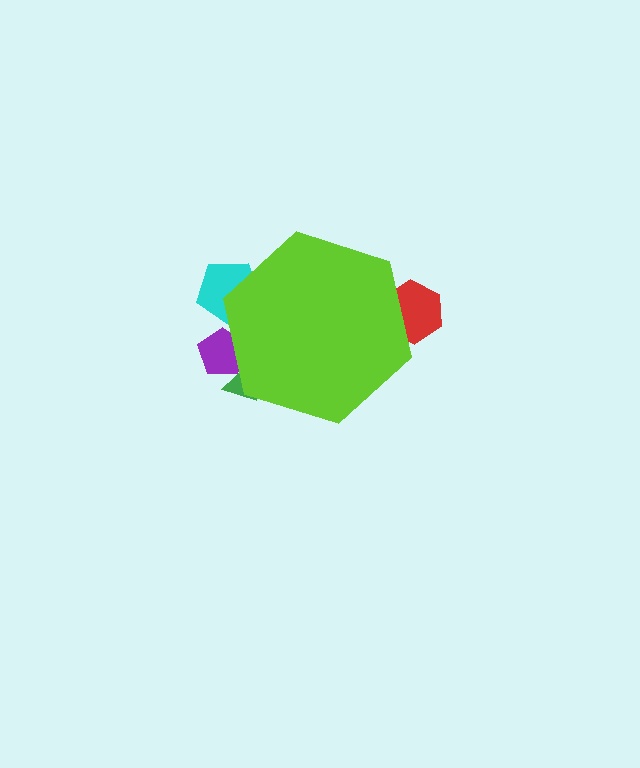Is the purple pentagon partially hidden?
Yes, the purple pentagon is partially hidden behind the lime hexagon.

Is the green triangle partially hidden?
Yes, the green triangle is partially hidden behind the lime hexagon.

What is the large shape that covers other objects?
A lime hexagon.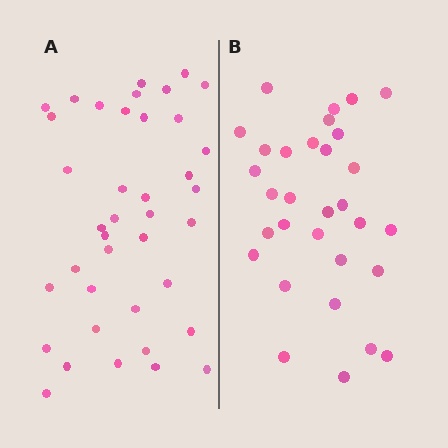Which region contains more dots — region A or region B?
Region A (the left region) has more dots.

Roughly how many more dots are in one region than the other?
Region A has roughly 8 or so more dots than region B.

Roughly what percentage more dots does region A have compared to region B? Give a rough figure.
About 25% more.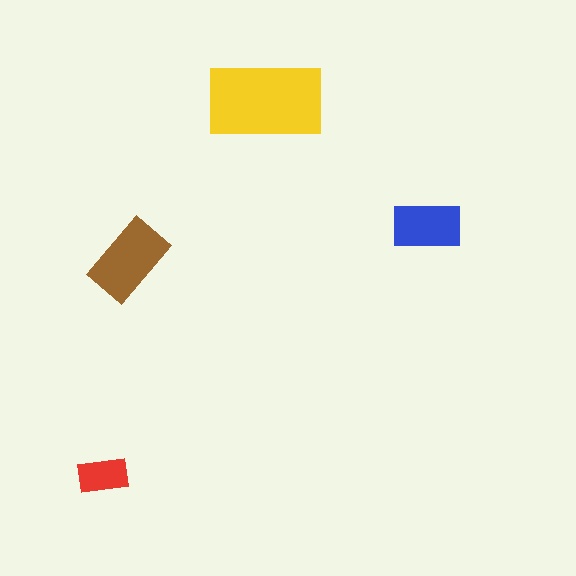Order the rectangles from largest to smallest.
the yellow one, the brown one, the blue one, the red one.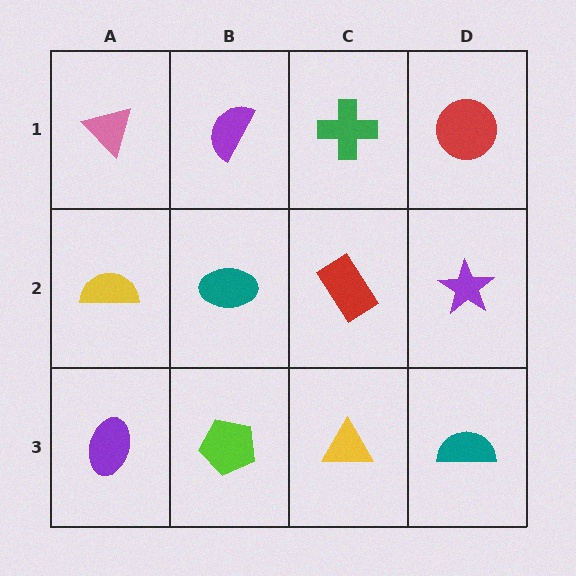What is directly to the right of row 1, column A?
A purple semicircle.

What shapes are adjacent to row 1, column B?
A teal ellipse (row 2, column B), a pink triangle (row 1, column A), a green cross (row 1, column C).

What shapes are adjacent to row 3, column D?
A purple star (row 2, column D), a yellow triangle (row 3, column C).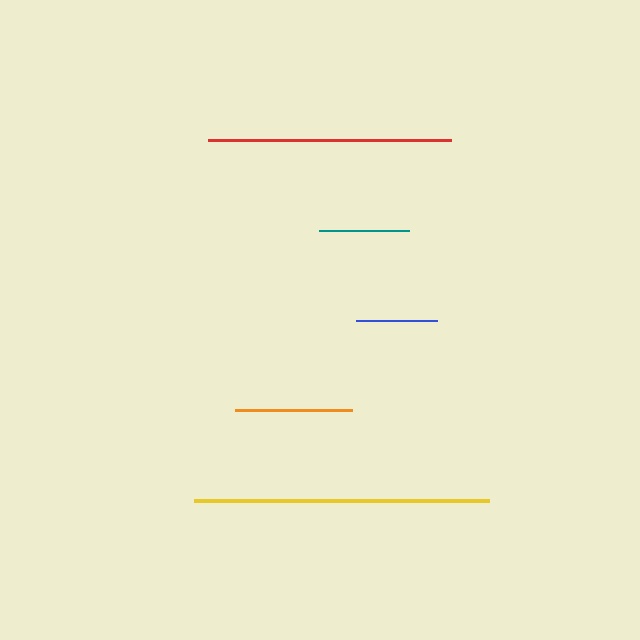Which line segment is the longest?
The yellow line is the longest at approximately 294 pixels.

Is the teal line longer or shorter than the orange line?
The orange line is longer than the teal line.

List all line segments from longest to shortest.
From longest to shortest: yellow, red, orange, teal, blue.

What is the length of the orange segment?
The orange segment is approximately 116 pixels long.